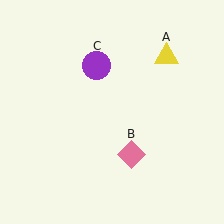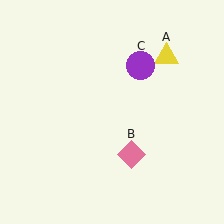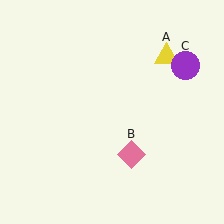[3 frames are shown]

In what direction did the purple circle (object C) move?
The purple circle (object C) moved right.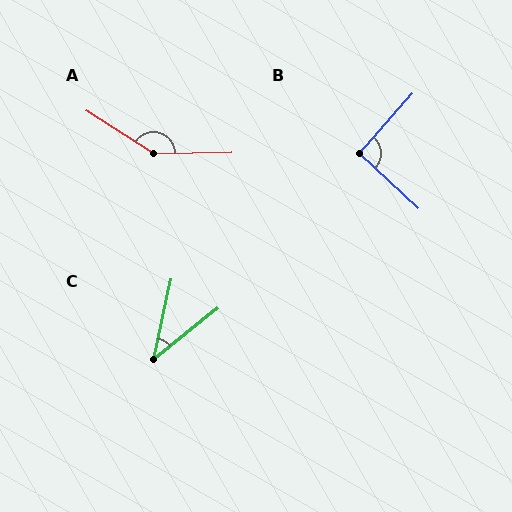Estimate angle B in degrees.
Approximately 92 degrees.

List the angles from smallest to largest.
C (39°), B (92°), A (146°).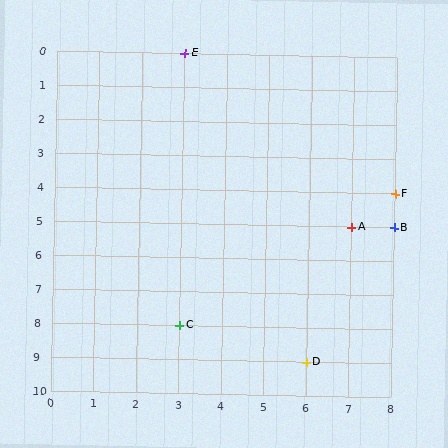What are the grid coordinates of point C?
Point C is at grid coordinates (3, 8).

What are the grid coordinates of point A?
Point A is at grid coordinates (7, 5).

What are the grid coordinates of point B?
Point B is at grid coordinates (8, 5).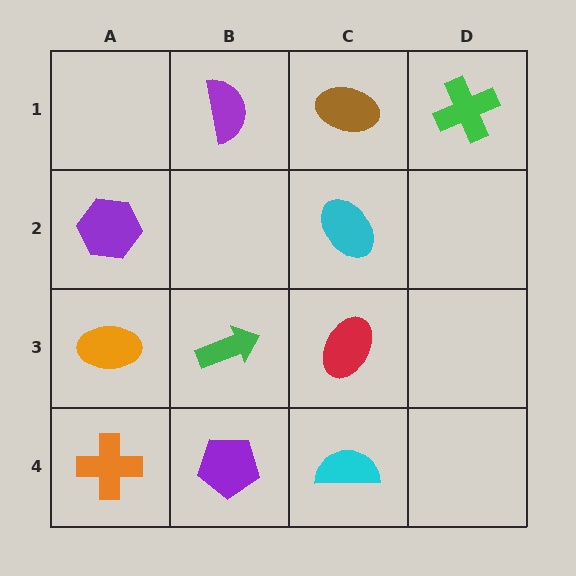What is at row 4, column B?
A purple pentagon.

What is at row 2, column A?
A purple hexagon.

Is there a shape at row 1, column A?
No, that cell is empty.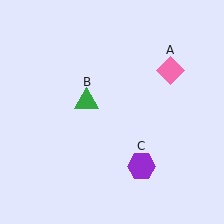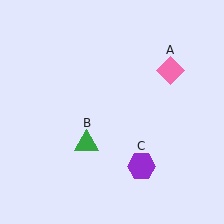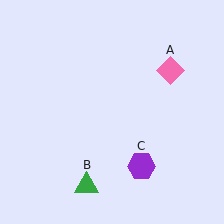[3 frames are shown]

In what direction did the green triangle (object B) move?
The green triangle (object B) moved down.